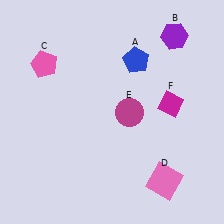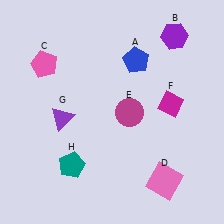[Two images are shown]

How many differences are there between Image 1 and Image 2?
There are 2 differences between the two images.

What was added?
A purple triangle (G), a teal pentagon (H) were added in Image 2.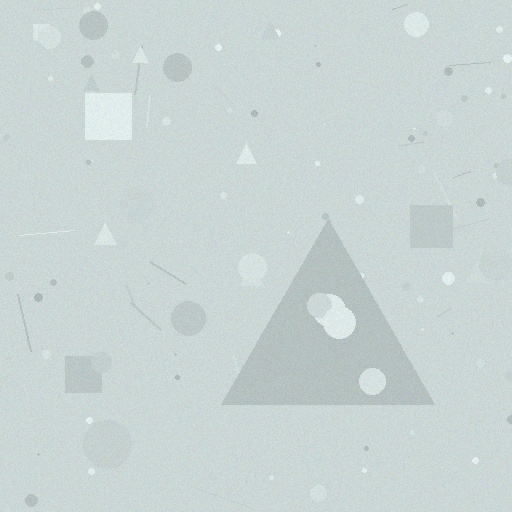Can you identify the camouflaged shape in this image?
The camouflaged shape is a triangle.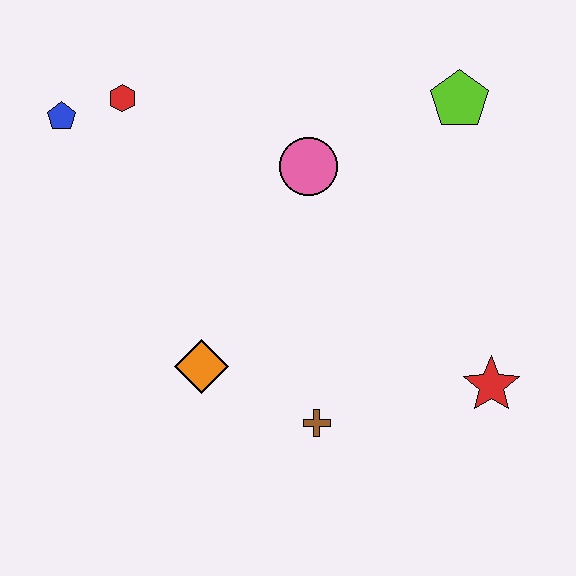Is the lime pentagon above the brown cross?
Yes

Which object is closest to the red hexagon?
The blue pentagon is closest to the red hexagon.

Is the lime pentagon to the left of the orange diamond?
No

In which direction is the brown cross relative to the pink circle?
The brown cross is below the pink circle.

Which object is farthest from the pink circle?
The red star is farthest from the pink circle.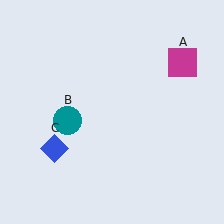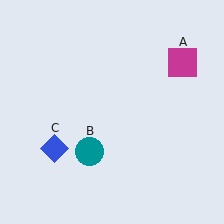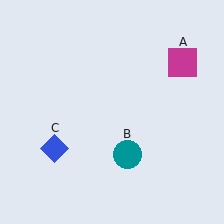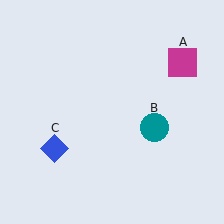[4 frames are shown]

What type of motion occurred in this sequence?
The teal circle (object B) rotated counterclockwise around the center of the scene.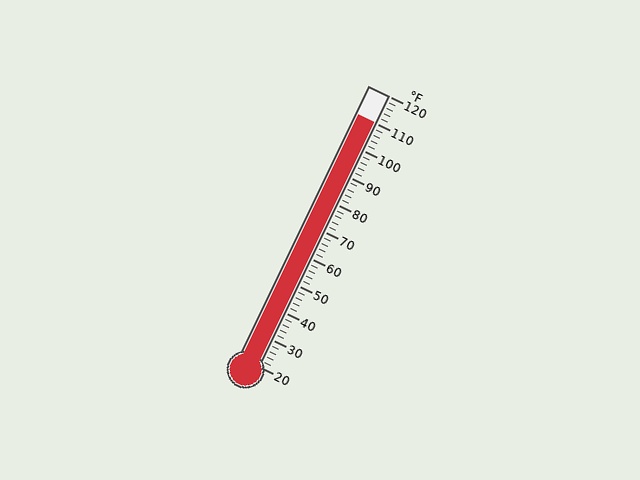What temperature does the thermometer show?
The thermometer shows approximately 110°F.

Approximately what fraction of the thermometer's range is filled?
The thermometer is filled to approximately 90% of its range.